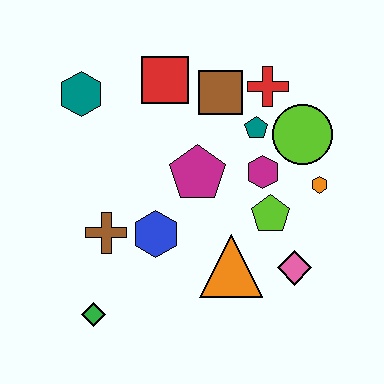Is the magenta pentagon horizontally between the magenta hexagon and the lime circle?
No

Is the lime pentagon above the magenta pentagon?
No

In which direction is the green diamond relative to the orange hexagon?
The green diamond is to the left of the orange hexagon.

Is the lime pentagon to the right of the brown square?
Yes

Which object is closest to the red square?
The brown square is closest to the red square.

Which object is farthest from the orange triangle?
The teal hexagon is farthest from the orange triangle.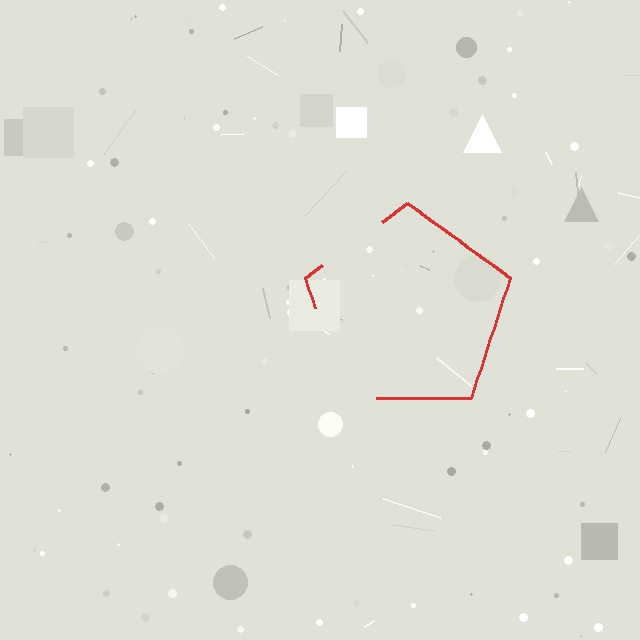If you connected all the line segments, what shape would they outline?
They would outline a pentagon.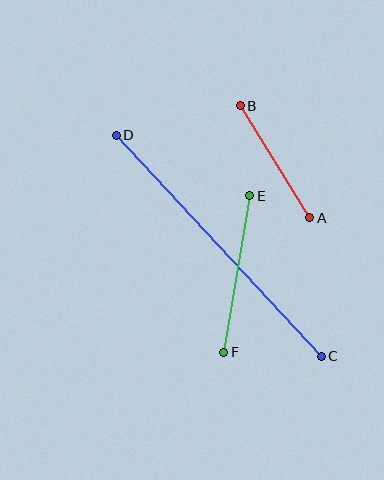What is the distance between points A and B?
The distance is approximately 132 pixels.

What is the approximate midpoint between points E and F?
The midpoint is at approximately (237, 274) pixels.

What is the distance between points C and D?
The distance is approximately 302 pixels.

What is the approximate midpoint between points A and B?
The midpoint is at approximately (275, 162) pixels.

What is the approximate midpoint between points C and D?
The midpoint is at approximately (219, 246) pixels.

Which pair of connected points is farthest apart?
Points C and D are farthest apart.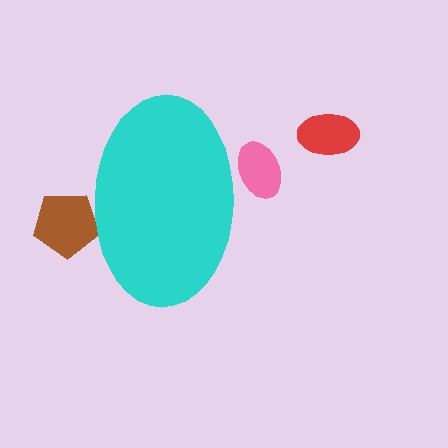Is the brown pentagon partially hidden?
Yes, the brown pentagon is partially hidden behind the cyan ellipse.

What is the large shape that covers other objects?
A cyan ellipse.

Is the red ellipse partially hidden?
No, the red ellipse is fully visible.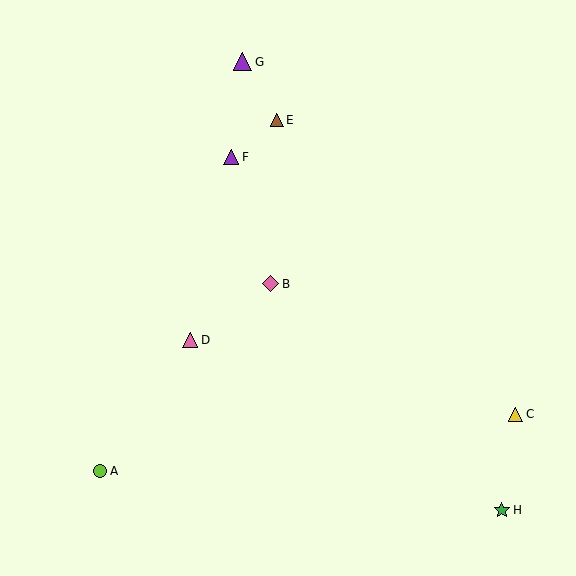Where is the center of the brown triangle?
The center of the brown triangle is at (277, 120).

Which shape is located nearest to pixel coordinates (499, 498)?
The green star (labeled H) at (502, 510) is nearest to that location.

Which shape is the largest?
The purple triangle (labeled G) is the largest.